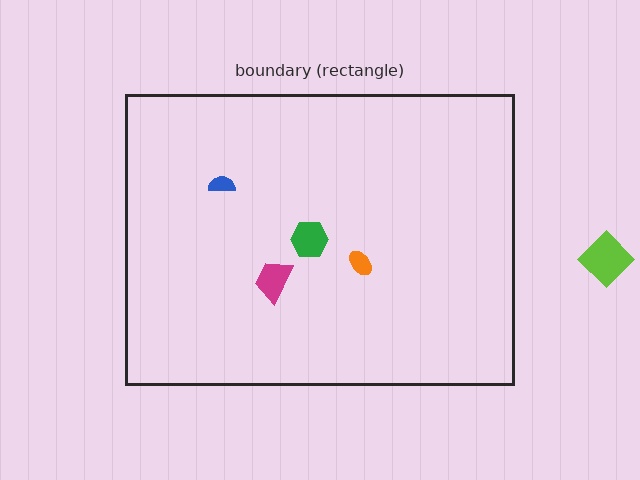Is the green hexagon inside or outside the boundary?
Inside.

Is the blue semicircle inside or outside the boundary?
Inside.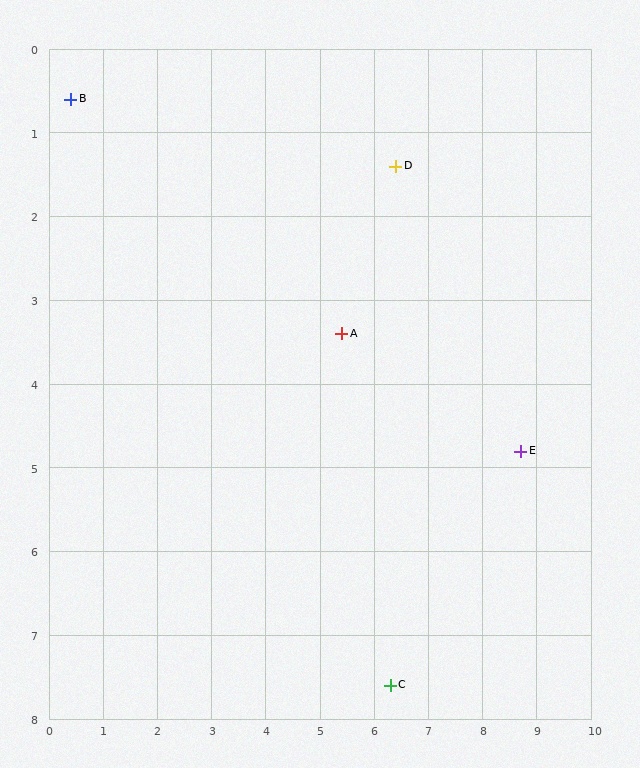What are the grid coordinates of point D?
Point D is at approximately (6.4, 1.4).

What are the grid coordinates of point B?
Point B is at approximately (0.4, 0.6).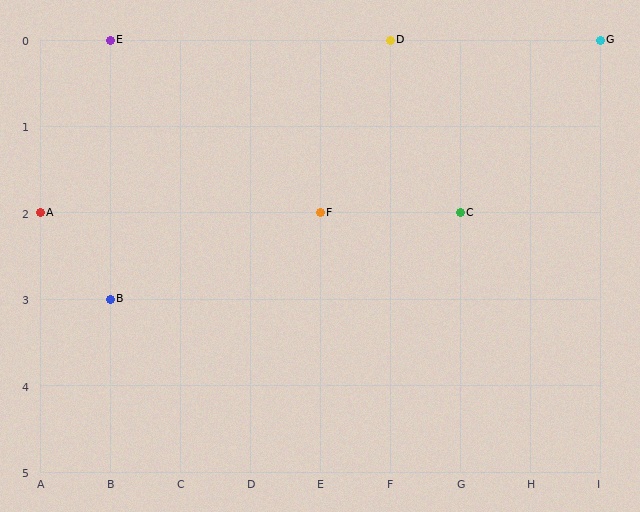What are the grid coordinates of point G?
Point G is at grid coordinates (I, 0).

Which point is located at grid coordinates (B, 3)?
Point B is at (B, 3).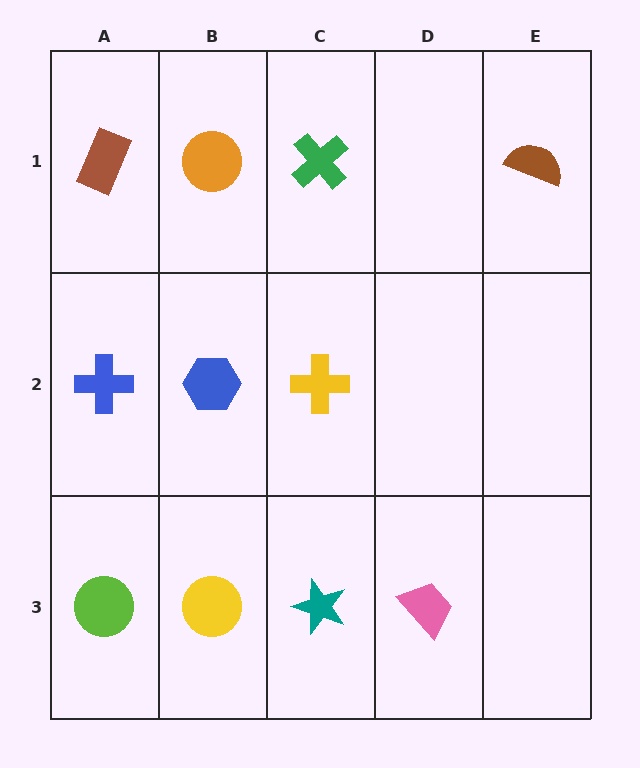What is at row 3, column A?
A lime circle.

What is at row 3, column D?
A pink trapezoid.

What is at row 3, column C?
A teal star.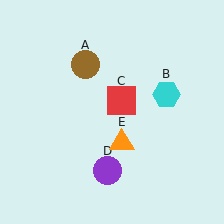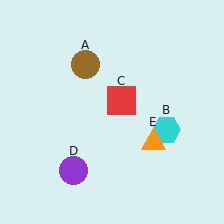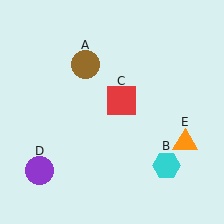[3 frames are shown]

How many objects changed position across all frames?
3 objects changed position: cyan hexagon (object B), purple circle (object D), orange triangle (object E).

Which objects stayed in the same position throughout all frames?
Brown circle (object A) and red square (object C) remained stationary.